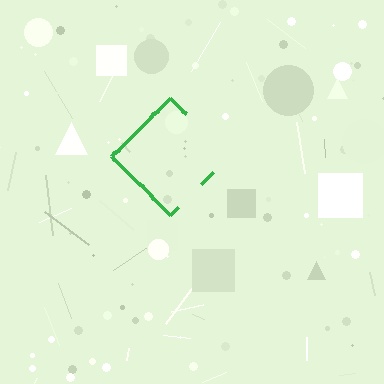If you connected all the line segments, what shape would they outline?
They would outline a diamond.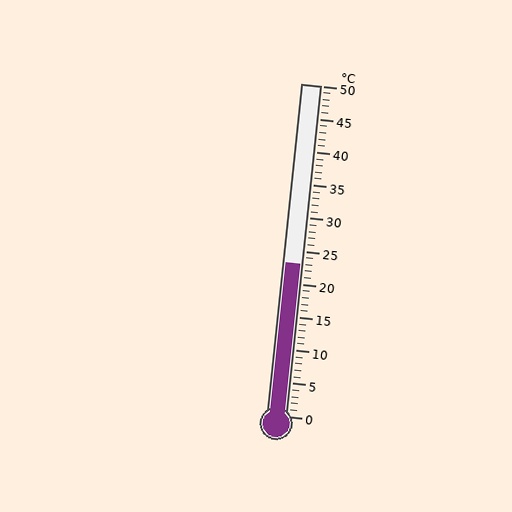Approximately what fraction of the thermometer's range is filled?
The thermometer is filled to approximately 45% of its range.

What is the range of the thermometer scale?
The thermometer scale ranges from 0°C to 50°C.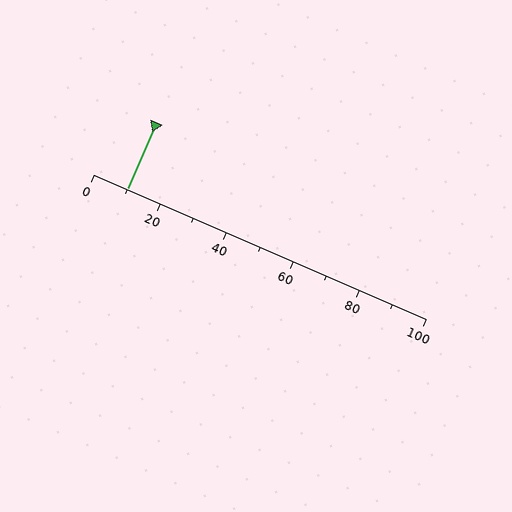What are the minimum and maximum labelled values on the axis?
The axis runs from 0 to 100.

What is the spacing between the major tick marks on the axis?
The major ticks are spaced 20 apart.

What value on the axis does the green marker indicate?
The marker indicates approximately 10.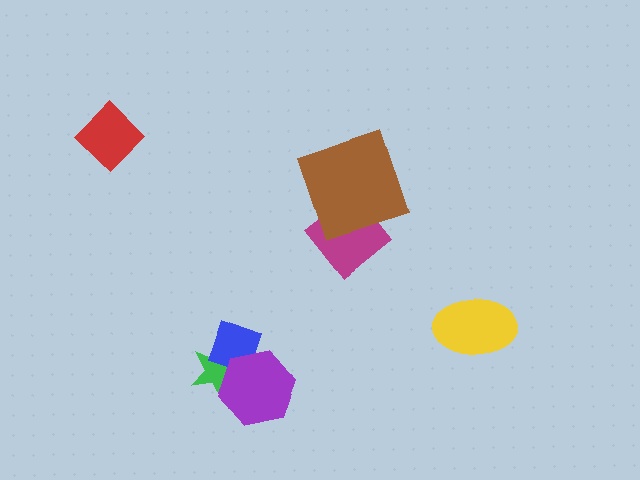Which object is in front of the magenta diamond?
The brown square is in front of the magenta diamond.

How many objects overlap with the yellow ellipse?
0 objects overlap with the yellow ellipse.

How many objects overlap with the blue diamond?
2 objects overlap with the blue diamond.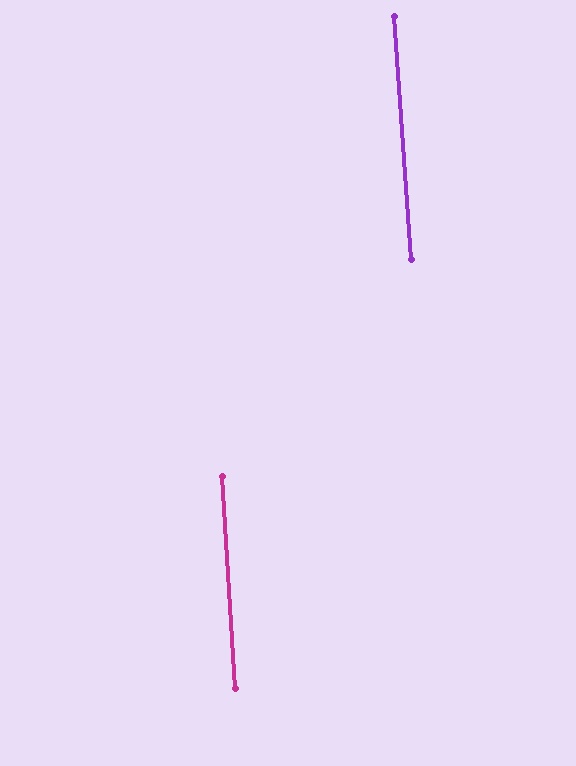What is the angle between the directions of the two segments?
Approximately 0 degrees.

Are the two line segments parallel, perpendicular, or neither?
Parallel — their directions differ by only 0.5°.